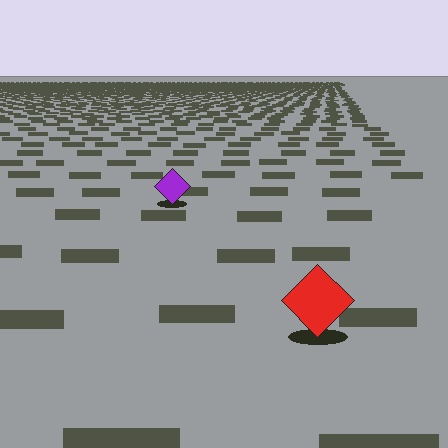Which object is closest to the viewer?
The red diamond is closest. The texture marks near it are larger and more spread out.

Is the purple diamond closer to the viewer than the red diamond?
No. The red diamond is closer — you can tell from the texture gradient: the ground texture is coarser near it.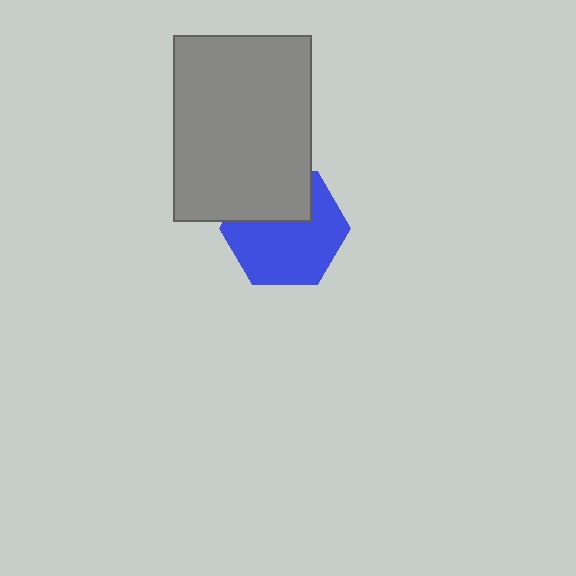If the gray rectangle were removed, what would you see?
You would see the complete blue hexagon.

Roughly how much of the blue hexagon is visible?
Most of it is visible (roughly 67%).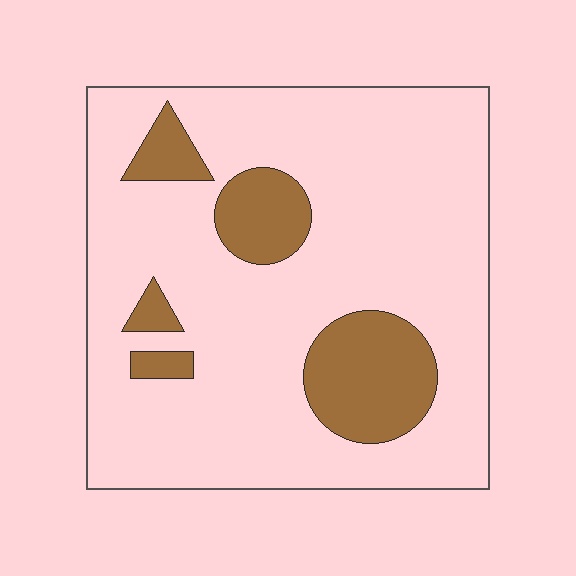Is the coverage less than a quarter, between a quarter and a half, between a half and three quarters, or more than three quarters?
Less than a quarter.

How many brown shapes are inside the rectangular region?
5.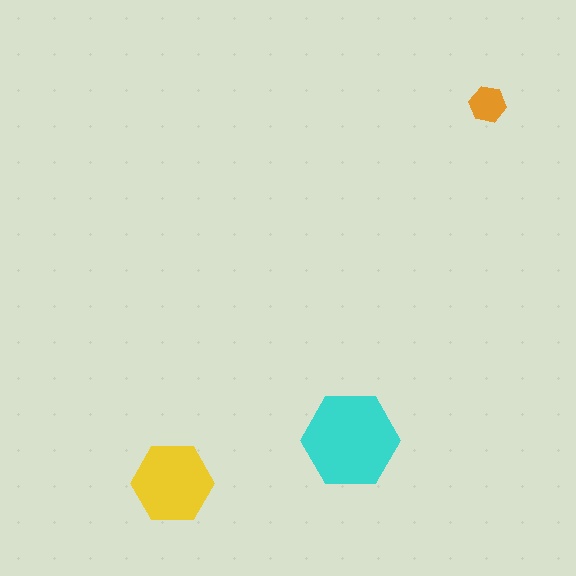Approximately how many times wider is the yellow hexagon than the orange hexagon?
About 2 times wider.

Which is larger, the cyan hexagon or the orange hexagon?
The cyan one.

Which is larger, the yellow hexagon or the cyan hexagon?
The cyan one.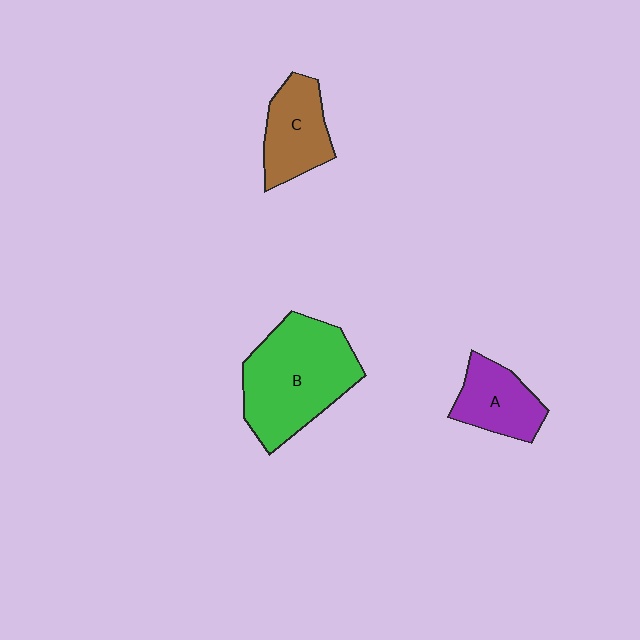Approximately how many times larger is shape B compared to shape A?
Approximately 2.0 times.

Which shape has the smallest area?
Shape A (purple).